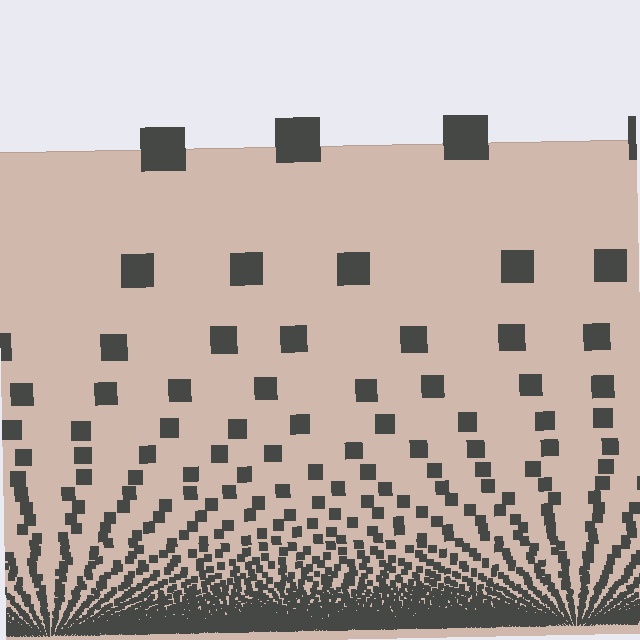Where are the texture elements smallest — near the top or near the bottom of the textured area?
Near the bottom.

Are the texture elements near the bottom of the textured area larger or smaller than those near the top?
Smaller. The gradient is inverted — elements near the bottom are smaller and denser.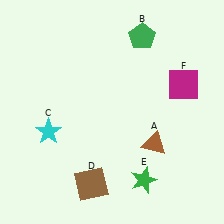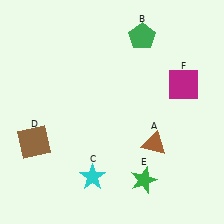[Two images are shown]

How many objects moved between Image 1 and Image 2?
2 objects moved between the two images.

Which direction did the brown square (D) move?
The brown square (D) moved left.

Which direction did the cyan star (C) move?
The cyan star (C) moved down.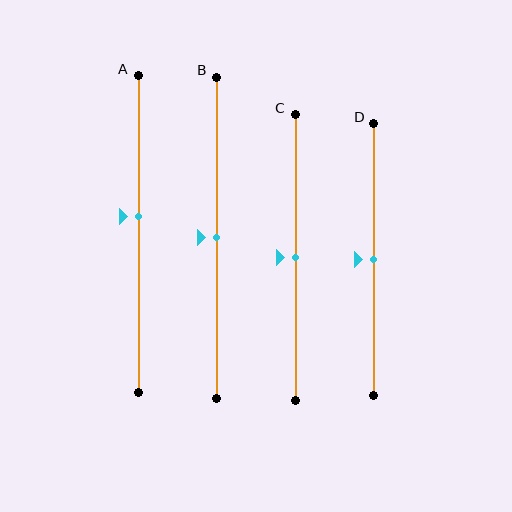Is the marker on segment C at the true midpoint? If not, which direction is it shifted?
Yes, the marker on segment C is at the true midpoint.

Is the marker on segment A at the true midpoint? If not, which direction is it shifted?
No, the marker on segment A is shifted upward by about 6% of the segment length.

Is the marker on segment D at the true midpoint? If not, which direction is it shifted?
Yes, the marker on segment D is at the true midpoint.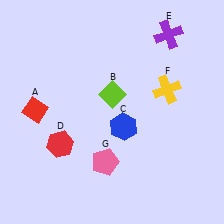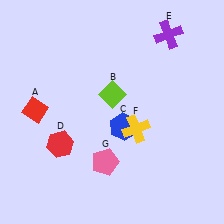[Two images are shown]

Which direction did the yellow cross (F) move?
The yellow cross (F) moved down.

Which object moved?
The yellow cross (F) moved down.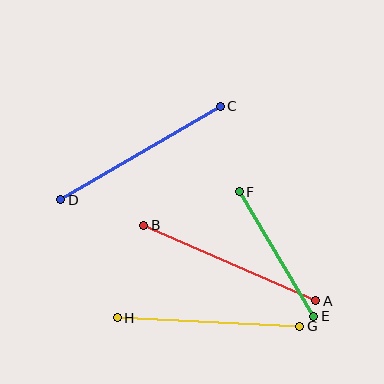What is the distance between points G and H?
The distance is approximately 183 pixels.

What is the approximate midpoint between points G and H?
The midpoint is at approximately (209, 322) pixels.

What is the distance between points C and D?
The distance is approximately 185 pixels.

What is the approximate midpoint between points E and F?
The midpoint is at approximately (276, 254) pixels.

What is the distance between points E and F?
The distance is approximately 145 pixels.